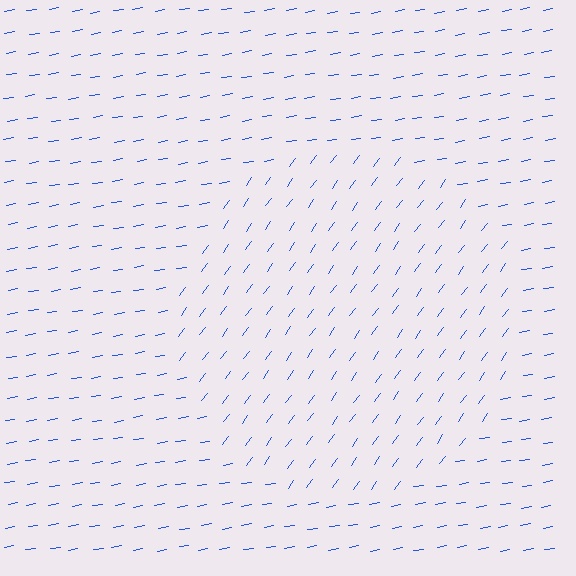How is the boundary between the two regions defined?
The boundary is defined purely by a change in line orientation (approximately 45 degrees difference). All lines are the same color and thickness.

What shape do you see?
I see a circle.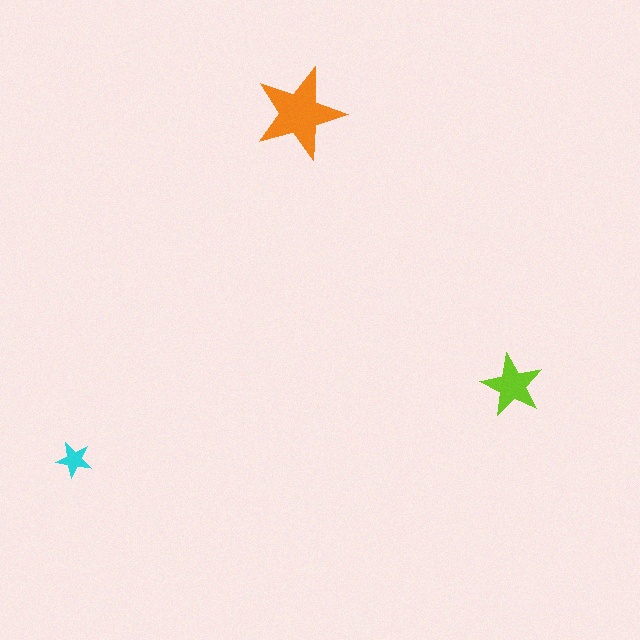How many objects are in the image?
There are 3 objects in the image.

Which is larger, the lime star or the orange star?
The orange one.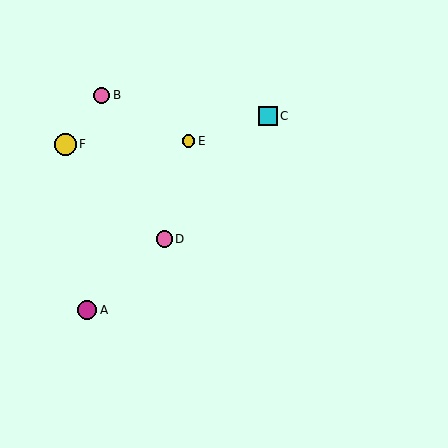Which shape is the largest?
The yellow circle (labeled F) is the largest.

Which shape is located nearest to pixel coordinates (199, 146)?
The yellow circle (labeled E) at (188, 141) is nearest to that location.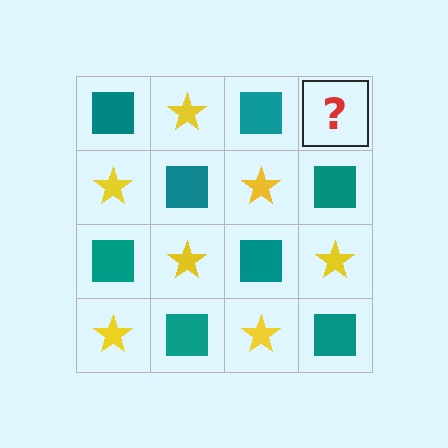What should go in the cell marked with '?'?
The missing cell should contain a yellow star.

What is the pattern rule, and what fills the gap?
The rule is that it alternates teal square and yellow star in a checkerboard pattern. The gap should be filled with a yellow star.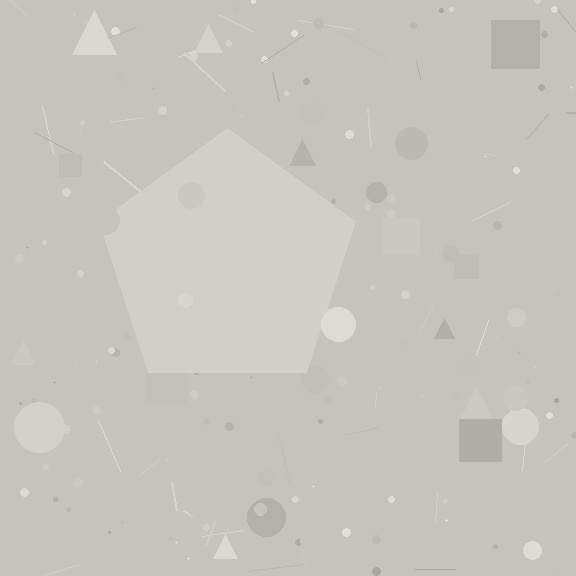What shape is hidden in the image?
A pentagon is hidden in the image.